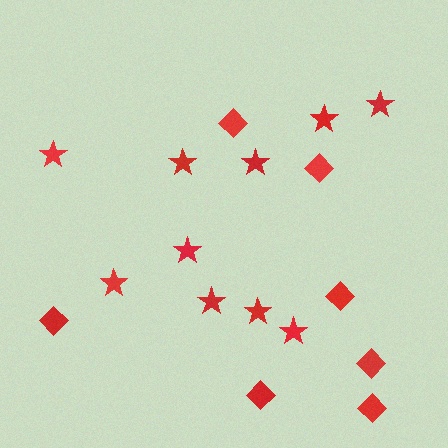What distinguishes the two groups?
There are 2 groups: one group of stars (10) and one group of diamonds (7).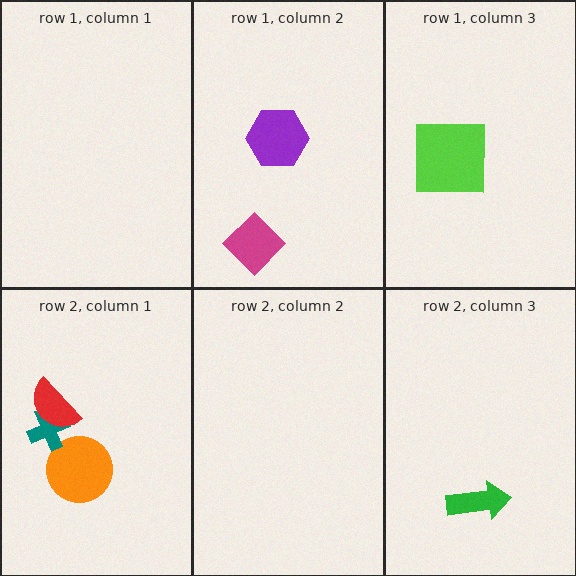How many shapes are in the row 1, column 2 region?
2.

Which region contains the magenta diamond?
The row 1, column 2 region.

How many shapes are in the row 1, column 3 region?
1.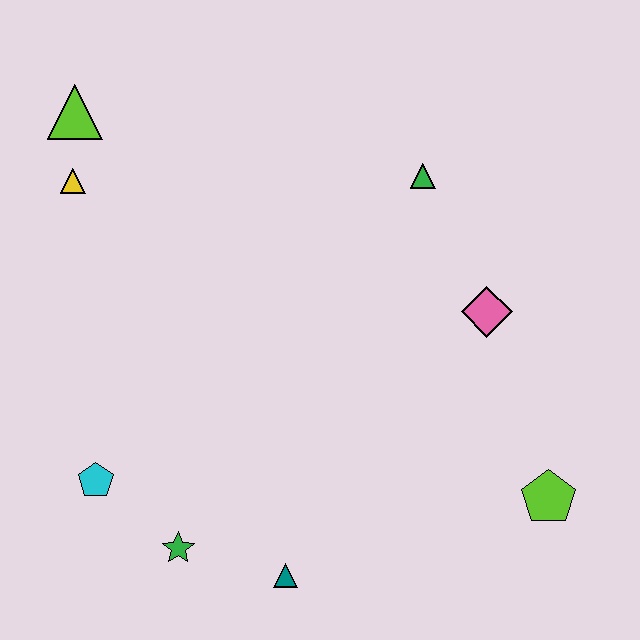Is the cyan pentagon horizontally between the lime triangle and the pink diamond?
Yes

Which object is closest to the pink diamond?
The green triangle is closest to the pink diamond.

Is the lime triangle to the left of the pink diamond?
Yes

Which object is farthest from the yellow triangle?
The lime pentagon is farthest from the yellow triangle.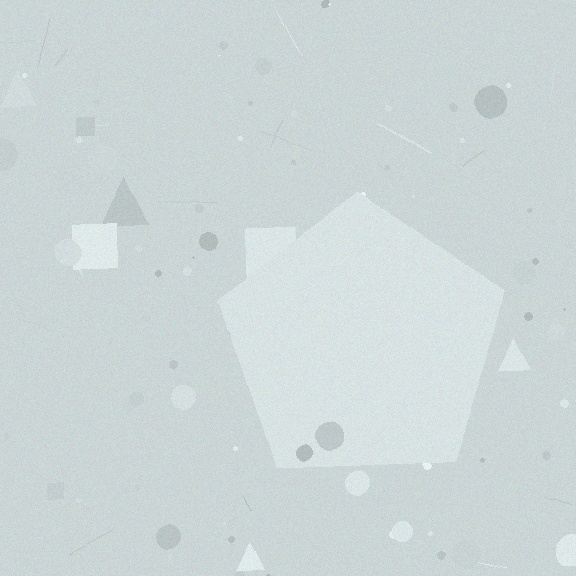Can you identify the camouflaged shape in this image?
The camouflaged shape is a pentagon.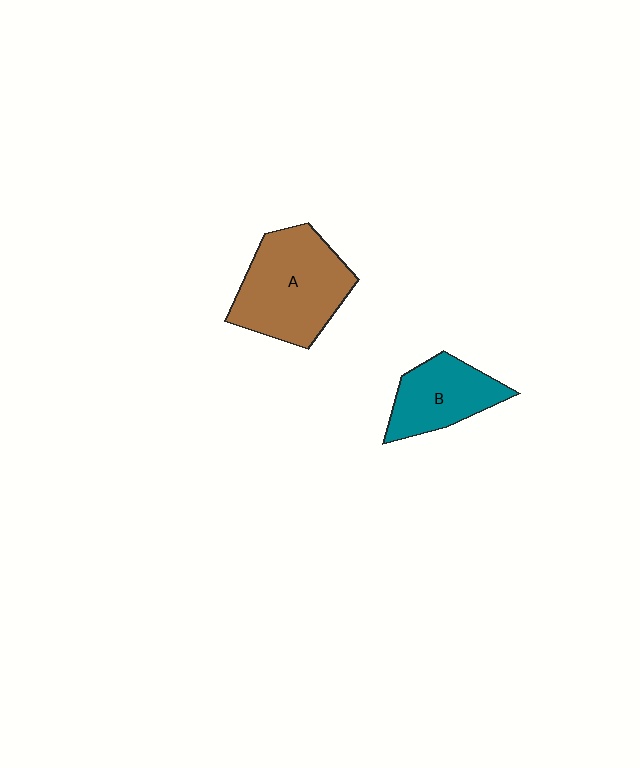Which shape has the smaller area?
Shape B (teal).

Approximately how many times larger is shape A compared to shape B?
Approximately 1.6 times.